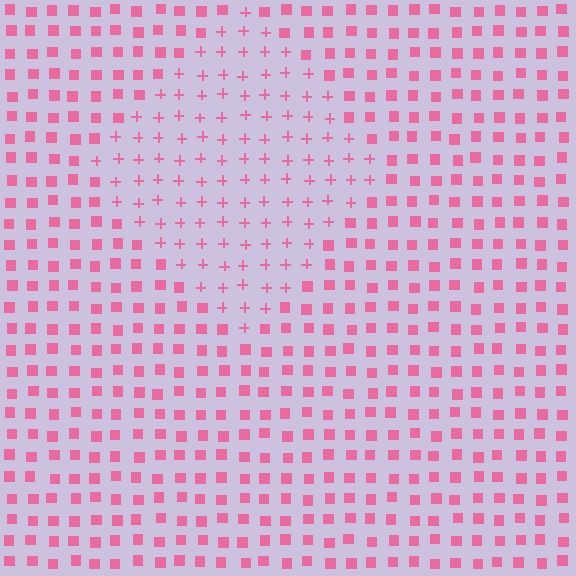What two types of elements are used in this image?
The image uses plus signs inside the diamond region and squares outside it.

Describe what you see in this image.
The image is filled with small pink elements arranged in a uniform grid. A diamond-shaped region contains plus signs, while the surrounding area contains squares. The boundary is defined purely by the change in element shape.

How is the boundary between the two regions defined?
The boundary is defined by a change in element shape: plus signs inside vs. squares outside. All elements share the same color and spacing.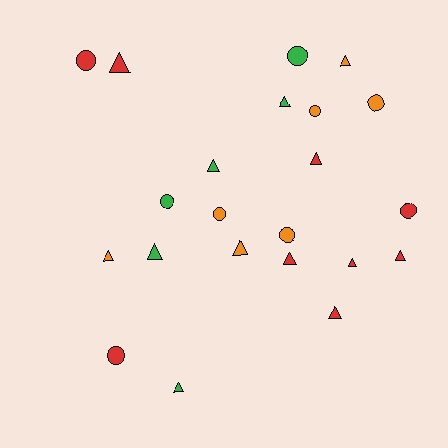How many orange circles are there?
There are 4 orange circles.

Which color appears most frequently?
Red, with 9 objects.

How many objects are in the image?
There are 22 objects.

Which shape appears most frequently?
Triangle, with 13 objects.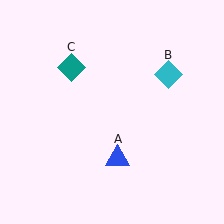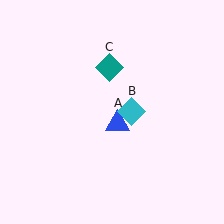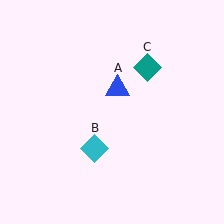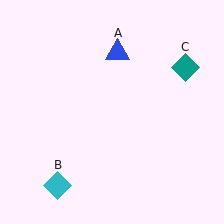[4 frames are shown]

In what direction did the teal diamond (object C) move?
The teal diamond (object C) moved right.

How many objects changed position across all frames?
3 objects changed position: blue triangle (object A), cyan diamond (object B), teal diamond (object C).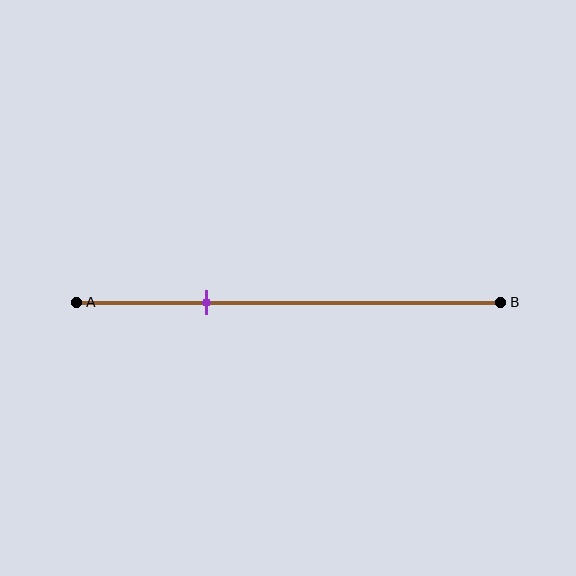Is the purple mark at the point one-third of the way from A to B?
Yes, the mark is approximately at the one-third point.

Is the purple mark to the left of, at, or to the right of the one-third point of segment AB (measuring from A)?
The purple mark is approximately at the one-third point of segment AB.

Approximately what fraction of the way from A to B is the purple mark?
The purple mark is approximately 30% of the way from A to B.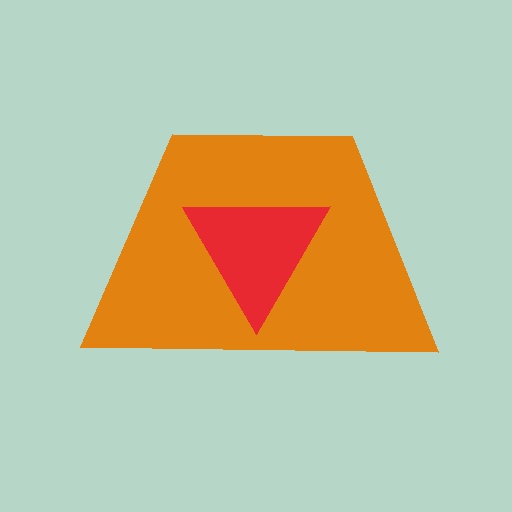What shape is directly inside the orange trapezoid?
The red triangle.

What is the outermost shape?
The orange trapezoid.